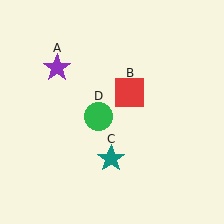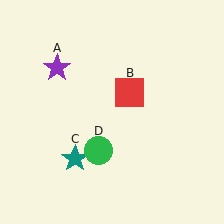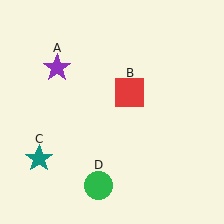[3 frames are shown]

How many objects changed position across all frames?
2 objects changed position: teal star (object C), green circle (object D).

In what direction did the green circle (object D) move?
The green circle (object D) moved down.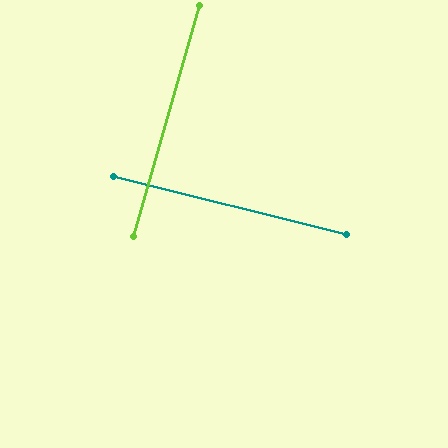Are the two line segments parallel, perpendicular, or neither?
Perpendicular — they meet at approximately 88°.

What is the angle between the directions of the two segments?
Approximately 88 degrees.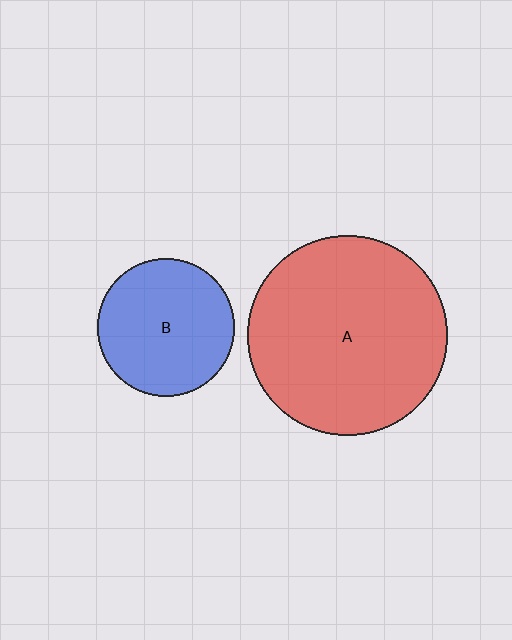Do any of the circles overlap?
No, none of the circles overlap.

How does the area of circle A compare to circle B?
Approximately 2.1 times.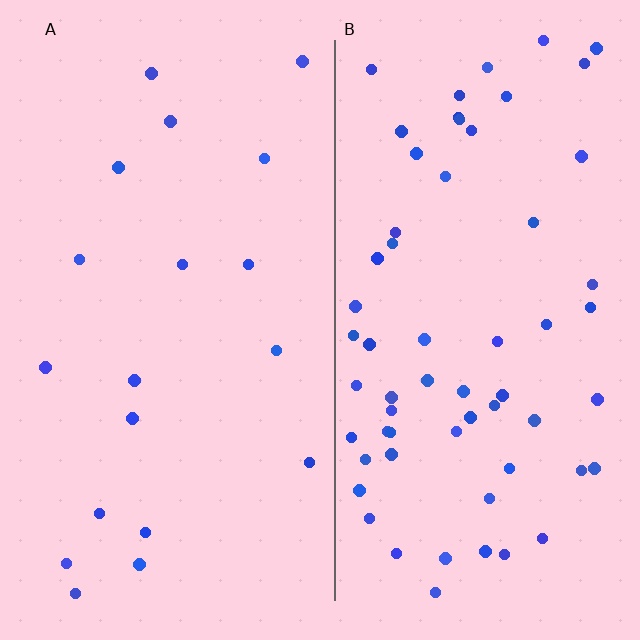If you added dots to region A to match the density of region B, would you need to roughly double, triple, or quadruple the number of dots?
Approximately triple.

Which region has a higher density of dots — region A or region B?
B (the right).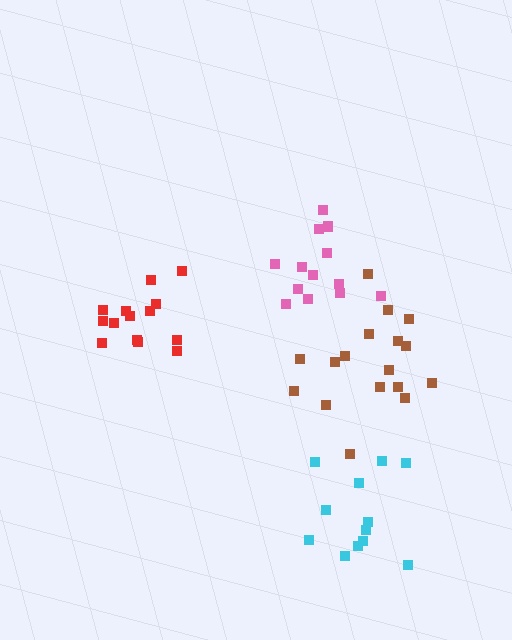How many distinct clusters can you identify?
There are 4 distinct clusters.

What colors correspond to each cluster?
The clusters are colored: brown, red, pink, cyan.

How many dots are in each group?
Group 1: 17 dots, Group 2: 14 dots, Group 3: 13 dots, Group 4: 12 dots (56 total).